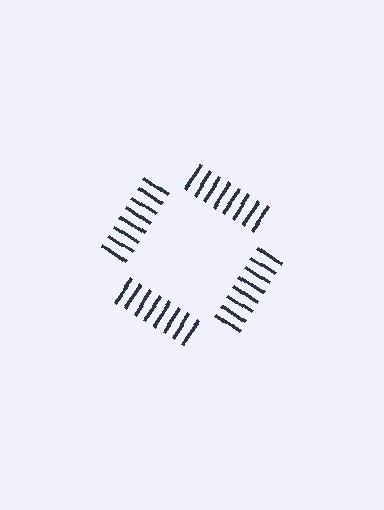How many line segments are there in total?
32 — 8 along each of the 4 edges.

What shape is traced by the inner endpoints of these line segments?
An illusory square — the line segments terminate on its edges but no continuous stroke is drawn.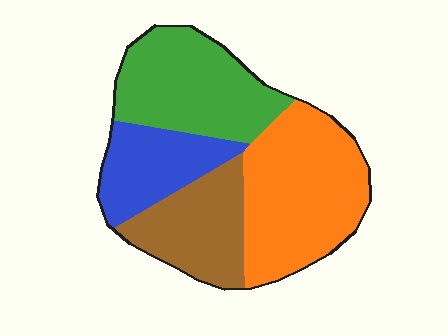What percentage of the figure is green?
Green covers 28% of the figure.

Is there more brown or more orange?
Orange.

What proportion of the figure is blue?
Blue takes up about one sixth (1/6) of the figure.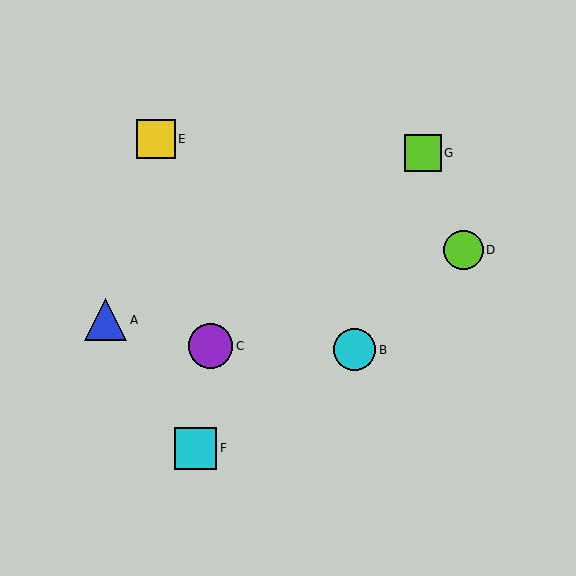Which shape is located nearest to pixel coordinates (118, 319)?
The blue triangle (labeled A) at (106, 320) is nearest to that location.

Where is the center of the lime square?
The center of the lime square is at (423, 153).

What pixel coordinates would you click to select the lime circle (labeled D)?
Click at (463, 250) to select the lime circle D.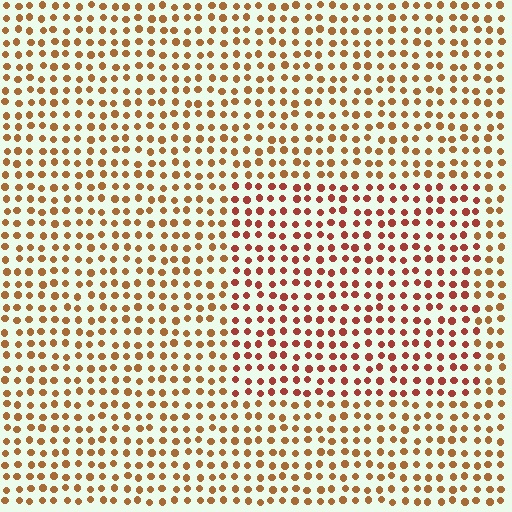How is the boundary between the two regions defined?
The boundary is defined purely by a slight shift in hue (about 25 degrees). Spacing, size, and orientation are identical on both sides.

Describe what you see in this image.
The image is filled with small brown elements in a uniform arrangement. A rectangle-shaped region is visible where the elements are tinted to a slightly different hue, forming a subtle color boundary.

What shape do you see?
I see a rectangle.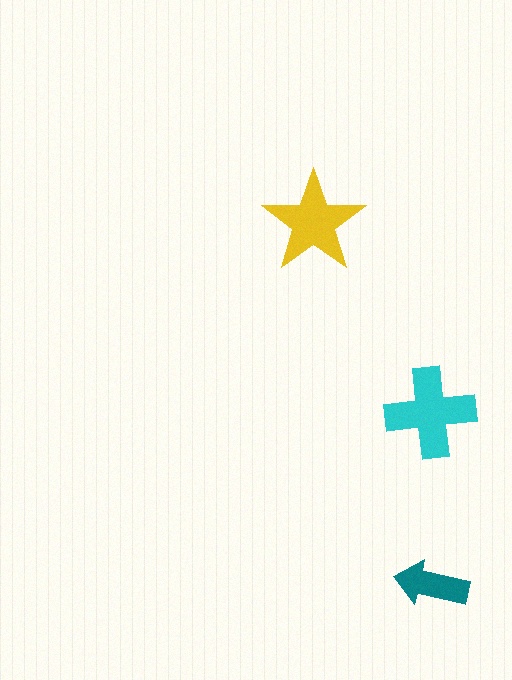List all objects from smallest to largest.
The teal arrow, the yellow star, the cyan cross.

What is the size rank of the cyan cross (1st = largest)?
1st.